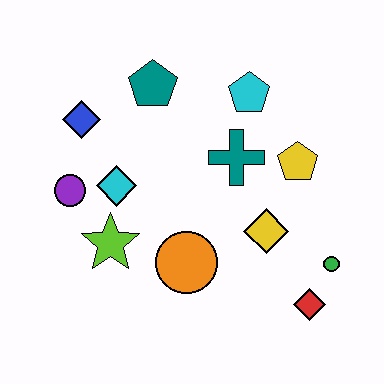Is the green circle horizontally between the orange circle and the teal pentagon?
No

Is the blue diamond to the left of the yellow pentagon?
Yes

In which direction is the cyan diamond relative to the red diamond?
The cyan diamond is to the left of the red diamond.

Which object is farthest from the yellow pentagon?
The purple circle is farthest from the yellow pentagon.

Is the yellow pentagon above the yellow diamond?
Yes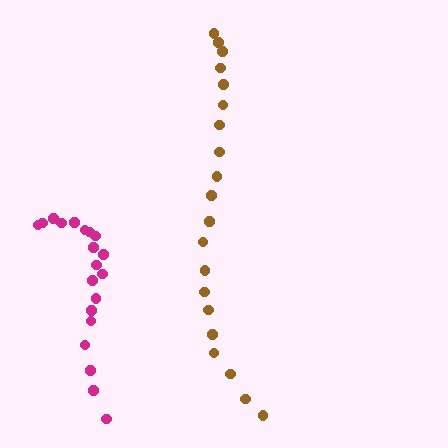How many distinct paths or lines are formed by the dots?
There are 2 distinct paths.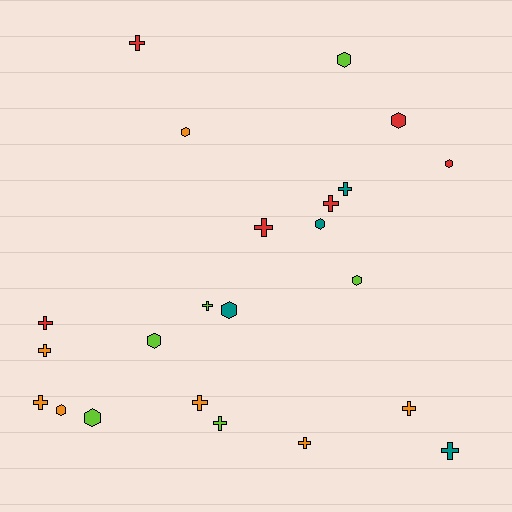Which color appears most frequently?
Orange, with 7 objects.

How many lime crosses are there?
There are 2 lime crosses.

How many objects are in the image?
There are 23 objects.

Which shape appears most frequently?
Cross, with 13 objects.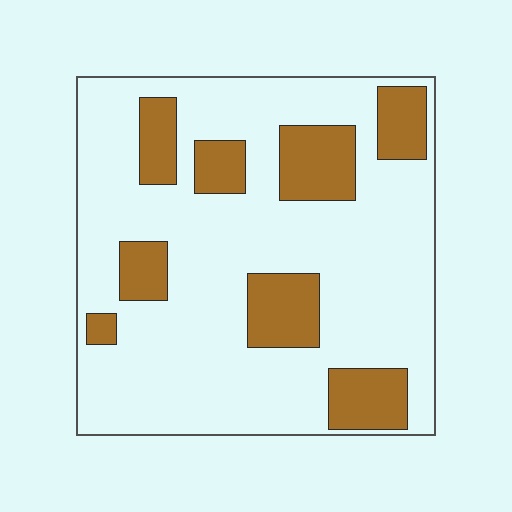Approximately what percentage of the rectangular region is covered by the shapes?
Approximately 25%.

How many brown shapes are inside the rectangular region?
8.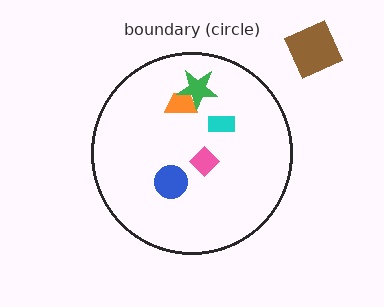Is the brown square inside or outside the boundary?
Outside.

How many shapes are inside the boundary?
5 inside, 1 outside.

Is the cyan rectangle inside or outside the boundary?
Inside.